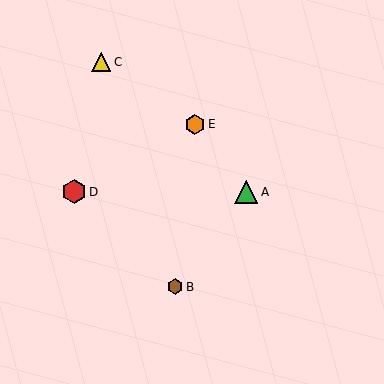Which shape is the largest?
The red hexagon (labeled D) is the largest.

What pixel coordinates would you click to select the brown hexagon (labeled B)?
Click at (175, 287) to select the brown hexagon B.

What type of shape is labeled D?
Shape D is a red hexagon.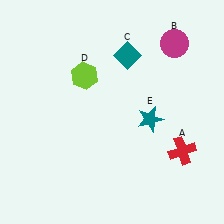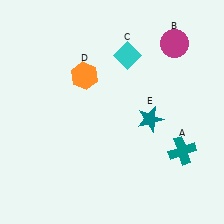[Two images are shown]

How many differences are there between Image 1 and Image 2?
There are 3 differences between the two images.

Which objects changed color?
A changed from red to teal. C changed from teal to cyan. D changed from lime to orange.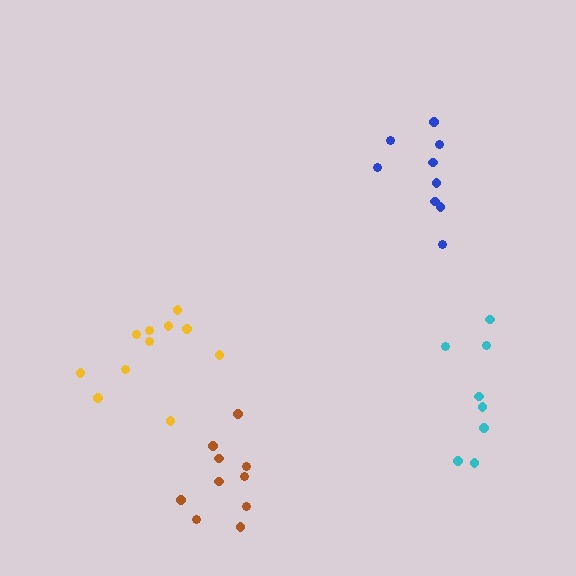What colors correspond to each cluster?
The clusters are colored: yellow, cyan, brown, blue.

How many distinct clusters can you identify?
There are 4 distinct clusters.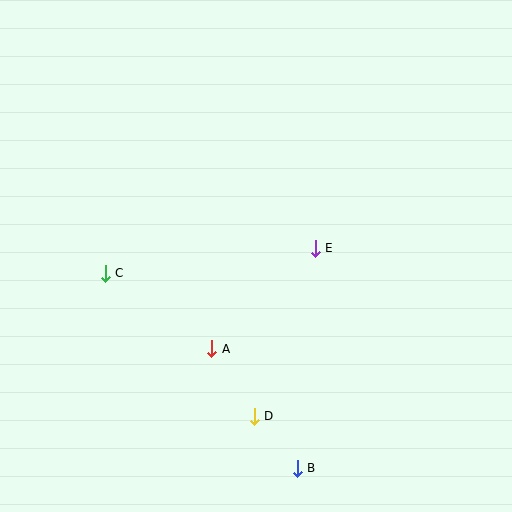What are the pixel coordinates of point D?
Point D is at (254, 416).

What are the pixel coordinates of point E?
Point E is at (315, 248).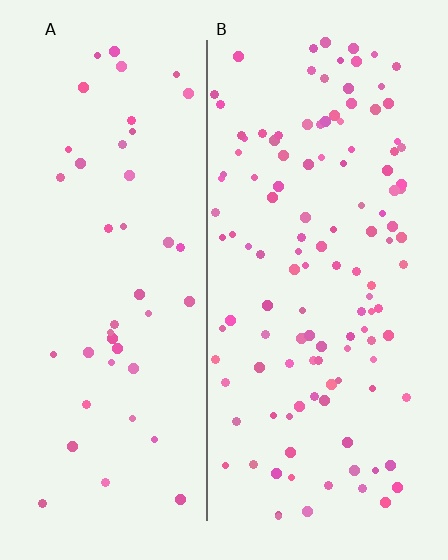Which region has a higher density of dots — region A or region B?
B (the right).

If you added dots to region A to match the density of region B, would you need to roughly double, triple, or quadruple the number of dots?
Approximately triple.